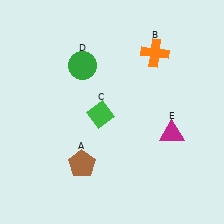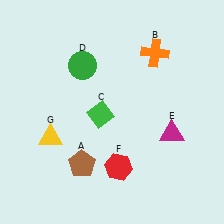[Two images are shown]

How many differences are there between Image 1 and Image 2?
There are 2 differences between the two images.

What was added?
A red hexagon (F), a yellow triangle (G) were added in Image 2.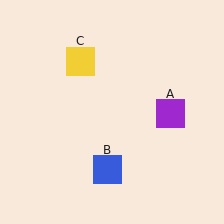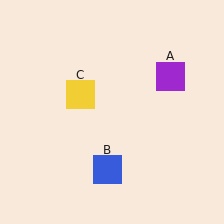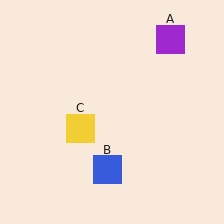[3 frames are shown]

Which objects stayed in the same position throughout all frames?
Blue square (object B) remained stationary.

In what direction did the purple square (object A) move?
The purple square (object A) moved up.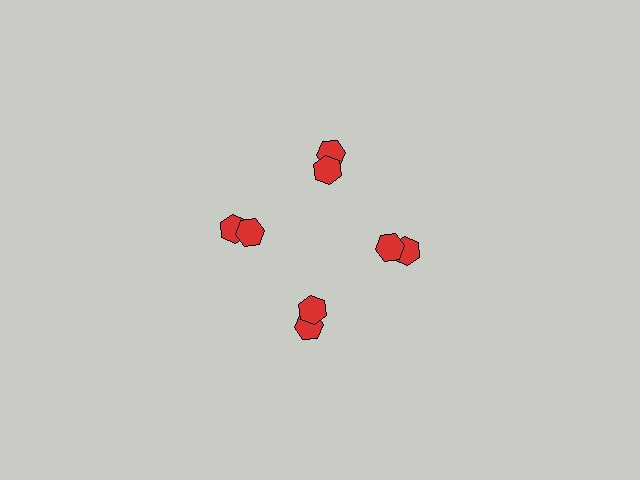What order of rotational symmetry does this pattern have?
This pattern has 4-fold rotational symmetry.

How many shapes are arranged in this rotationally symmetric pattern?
There are 8 shapes, arranged in 4 groups of 2.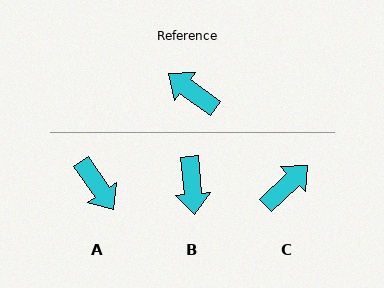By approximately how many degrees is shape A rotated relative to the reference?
Approximately 161 degrees counter-clockwise.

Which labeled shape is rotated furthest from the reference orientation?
A, about 161 degrees away.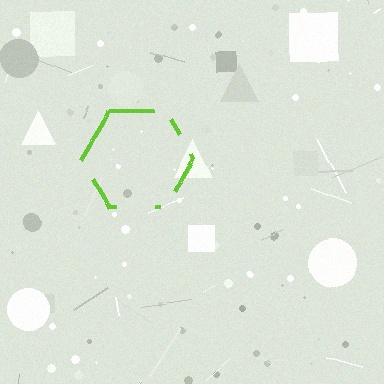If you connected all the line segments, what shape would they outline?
They would outline a hexagon.